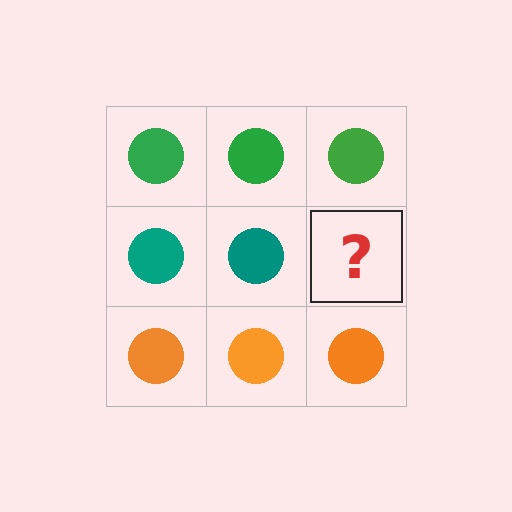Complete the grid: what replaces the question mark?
The question mark should be replaced with a teal circle.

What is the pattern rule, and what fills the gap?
The rule is that each row has a consistent color. The gap should be filled with a teal circle.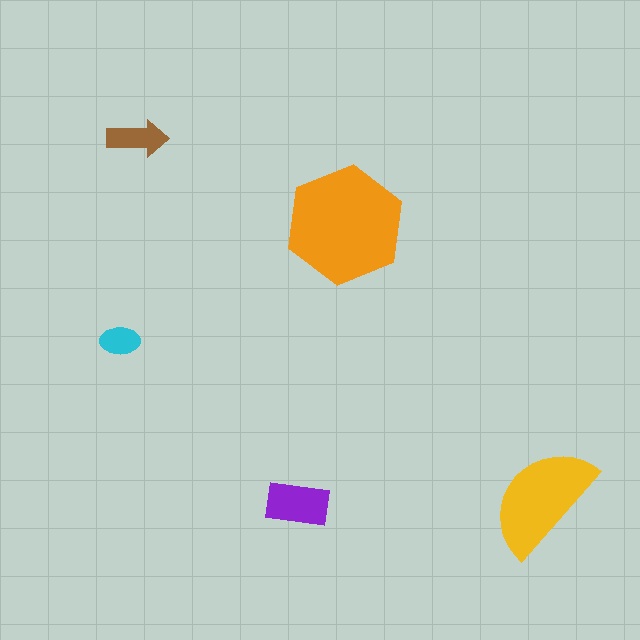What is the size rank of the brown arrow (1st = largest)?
4th.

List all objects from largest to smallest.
The orange hexagon, the yellow semicircle, the purple rectangle, the brown arrow, the cyan ellipse.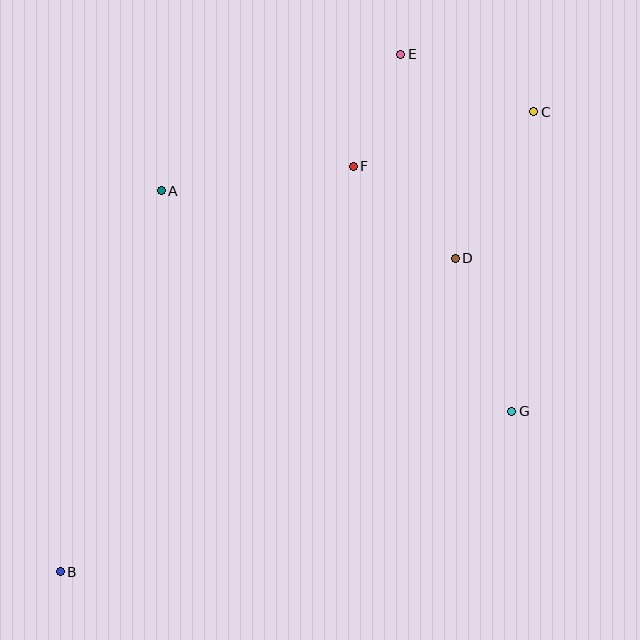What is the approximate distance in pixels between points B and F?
The distance between B and F is approximately 500 pixels.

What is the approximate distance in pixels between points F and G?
The distance between F and G is approximately 292 pixels.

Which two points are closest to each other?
Points E and F are closest to each other.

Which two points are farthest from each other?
Points B and C are farthest from each other.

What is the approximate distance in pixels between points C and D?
The distance between C and D is approximately 167 pixels.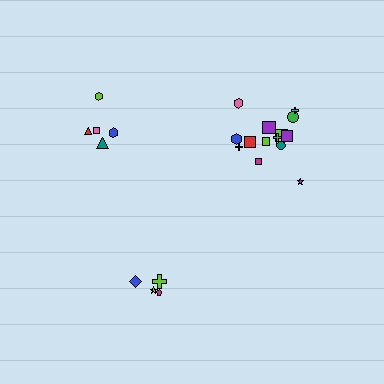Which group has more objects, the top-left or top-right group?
The top-right group.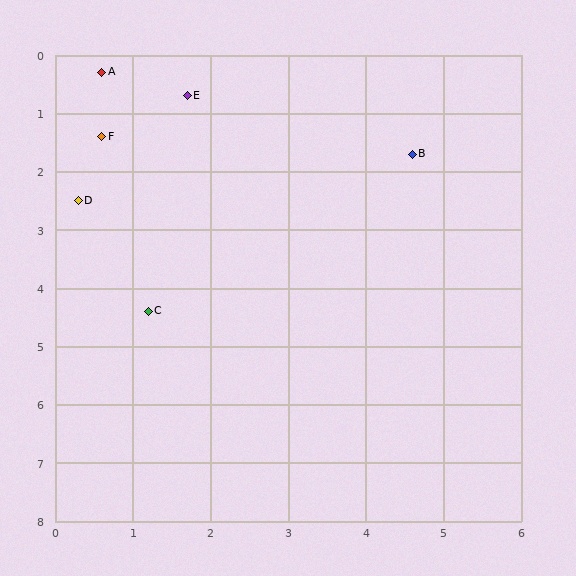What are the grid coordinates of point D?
Point D is at approximately (0.3, 2.5).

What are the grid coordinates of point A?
Point A is at approximately (0.6, 0.3).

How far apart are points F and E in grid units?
Points F and E are about 1.3 grid units apart.